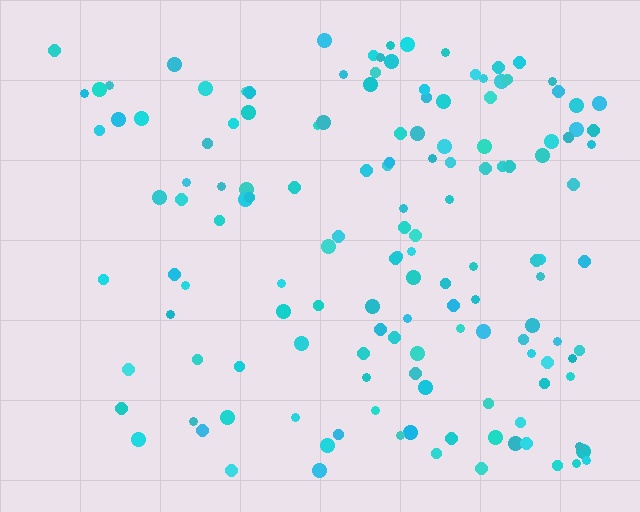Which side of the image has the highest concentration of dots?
The right.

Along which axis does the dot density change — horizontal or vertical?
Horizontal.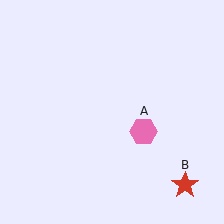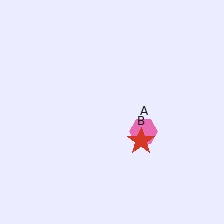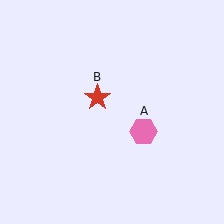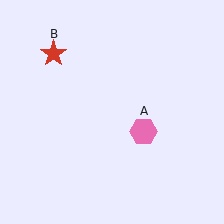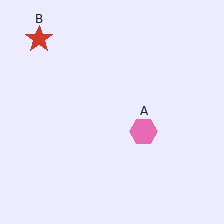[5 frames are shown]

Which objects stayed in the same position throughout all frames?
Pink hexagon (object A) remained stationary.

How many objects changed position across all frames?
1 object changed position: red star (object B).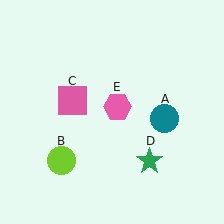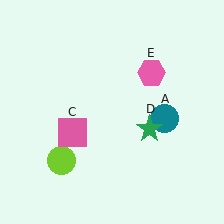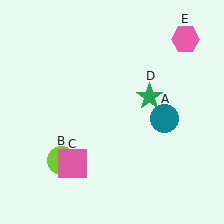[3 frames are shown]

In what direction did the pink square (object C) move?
The pink square (object C) moved down.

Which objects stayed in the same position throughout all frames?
Teal circle (object A) and lime circle (object B) remained stationary.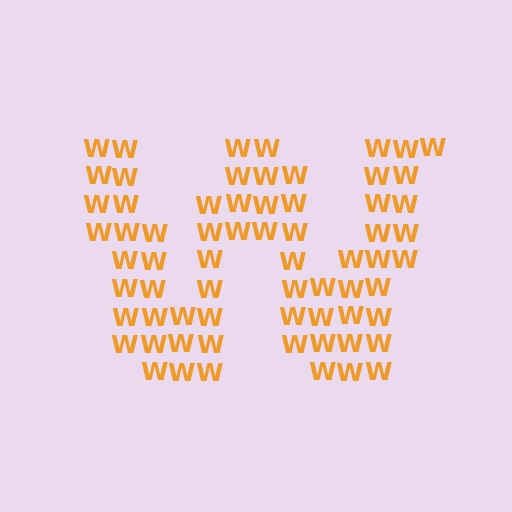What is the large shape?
The large shape is the letter W.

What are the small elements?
The small elements are letter W's.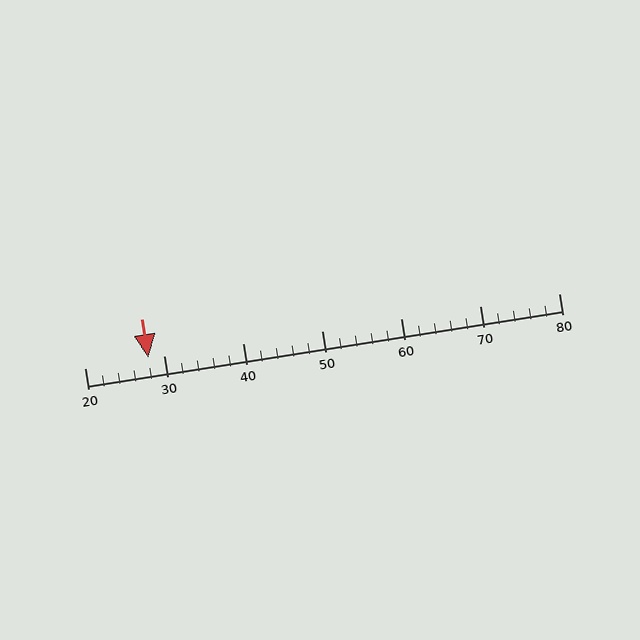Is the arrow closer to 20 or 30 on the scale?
The arrow is closer to 30.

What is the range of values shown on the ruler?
The ruler shows values from 20 to 80.